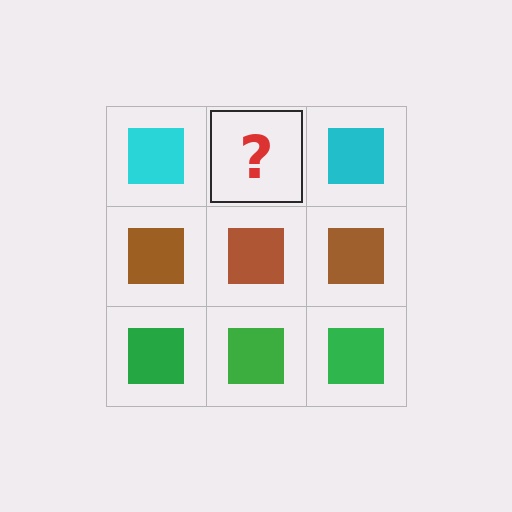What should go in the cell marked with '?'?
The missing cell should contain a cyan square.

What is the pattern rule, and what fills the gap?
The rule is that each row has a consistent color. The gap should be filled with a cyan square.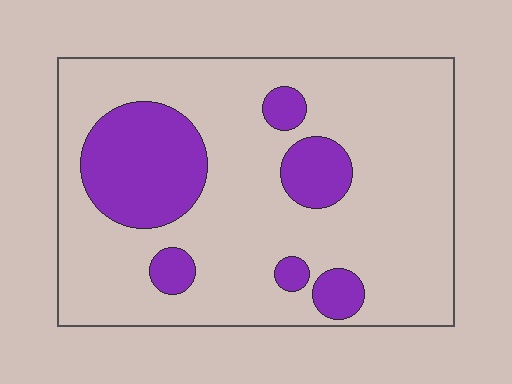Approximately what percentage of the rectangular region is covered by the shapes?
Approximately 20%.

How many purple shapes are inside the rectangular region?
6.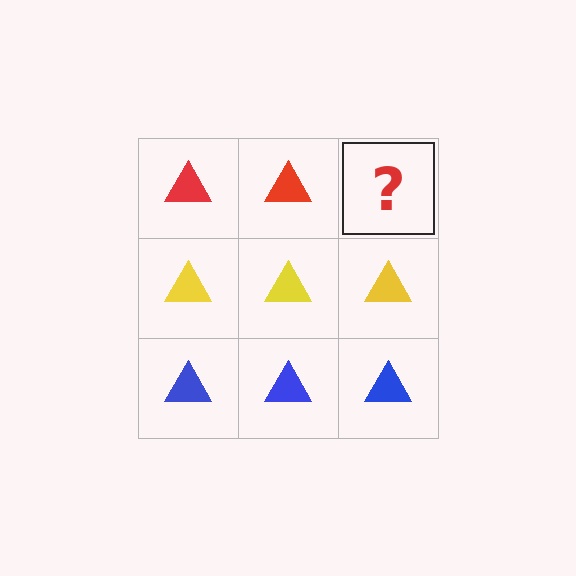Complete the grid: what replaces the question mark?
The question mark should be replaced with a red triangle.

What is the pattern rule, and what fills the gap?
The rule is that each row has a consistent color. The gap should be filled with a red triangle.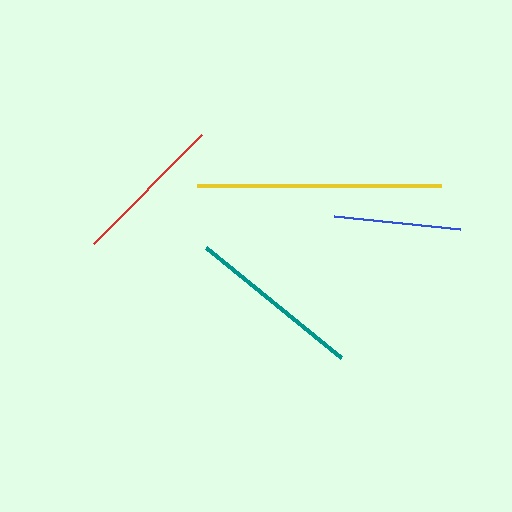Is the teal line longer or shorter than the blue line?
The teal line is longer than the blue line.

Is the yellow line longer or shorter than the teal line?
The yellow line is longer than the teal line.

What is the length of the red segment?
The red segment is approximately 153 pixels long.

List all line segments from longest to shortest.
From longest to shortest: yellow, teal, red, blue.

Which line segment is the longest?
The yellow line is the longest at approximately 243 pixels.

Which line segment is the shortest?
The blue line is the shortest at approximately 127 pixels.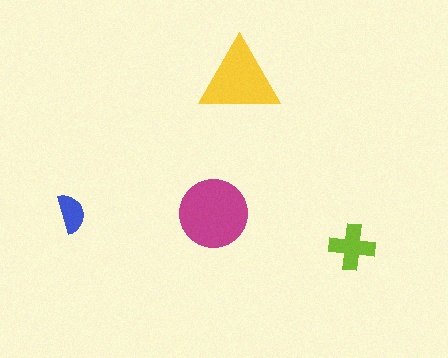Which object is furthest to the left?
The blue semicircle is leftmost.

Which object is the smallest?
The blue semicircle.